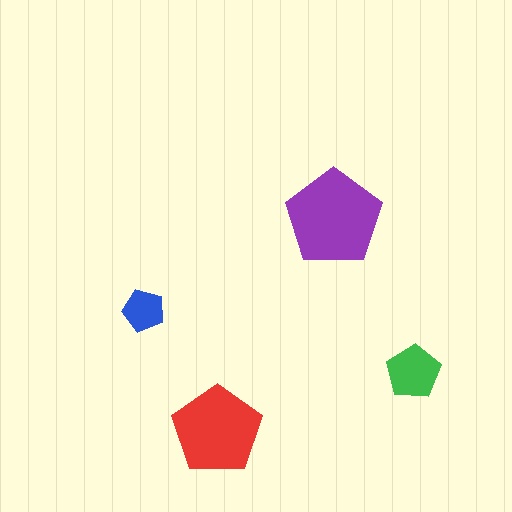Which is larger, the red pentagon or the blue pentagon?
The red one.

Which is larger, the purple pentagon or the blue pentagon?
The purple one.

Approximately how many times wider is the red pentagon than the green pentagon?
About 1.5 times wider.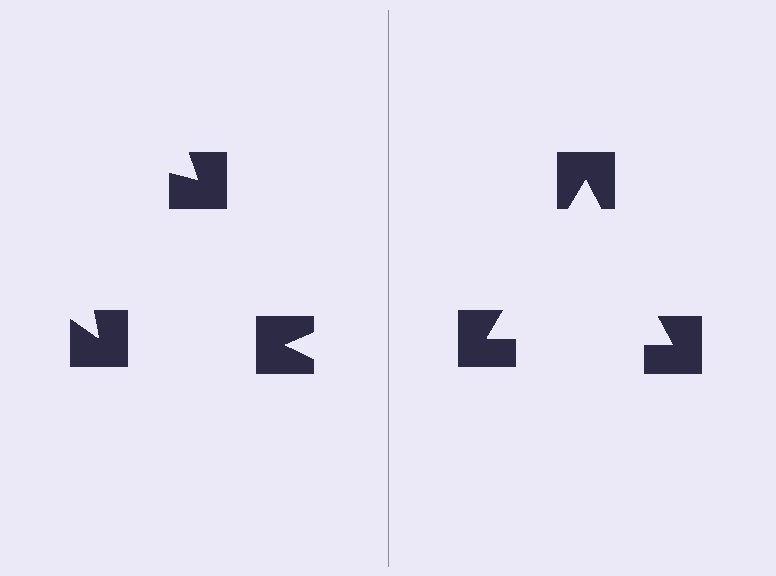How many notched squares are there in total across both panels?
6 — 3 on each side.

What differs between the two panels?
The notched squares are positioned identically on both sides; only the wedge orientations differ. On the right they align to a triangle; on the left they are misaligned.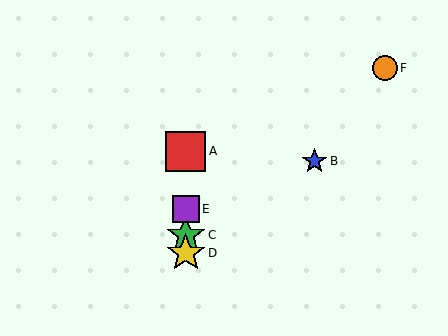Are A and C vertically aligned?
Yes, both are at x≈186.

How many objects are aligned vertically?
4 objects (A, C, D, E) are aligned vertically.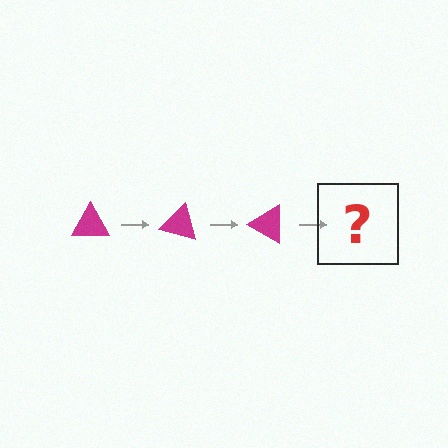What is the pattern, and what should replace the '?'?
The pattern is that the triangle rotates 15 degrees each step. The '?' should be a magenta triangle rotated 45 degrees.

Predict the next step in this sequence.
The next step is a magenta triangle rotated 45 degrees.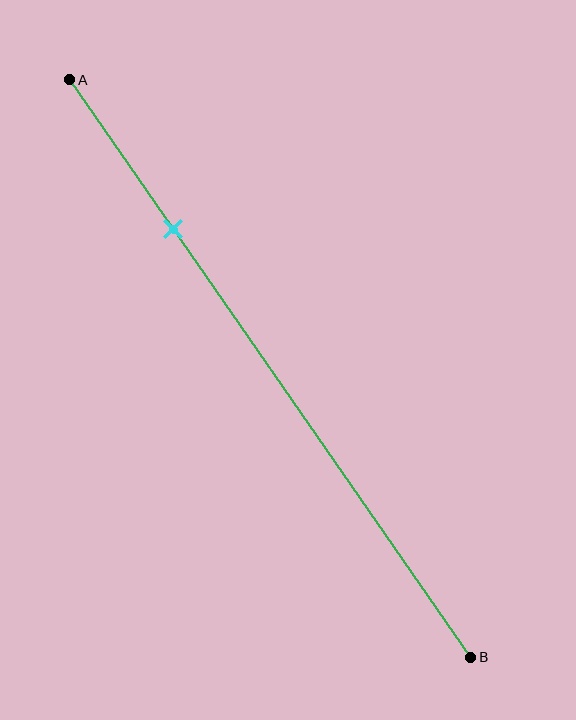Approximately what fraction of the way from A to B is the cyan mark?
The cyan mark is approximately 25% of the way from A to B.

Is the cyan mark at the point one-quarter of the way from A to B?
Yes, the mark is approximately at the one-quarter point.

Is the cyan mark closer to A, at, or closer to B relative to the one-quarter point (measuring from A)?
The cyan mark is approximately at the one-quarter point of segment AB.